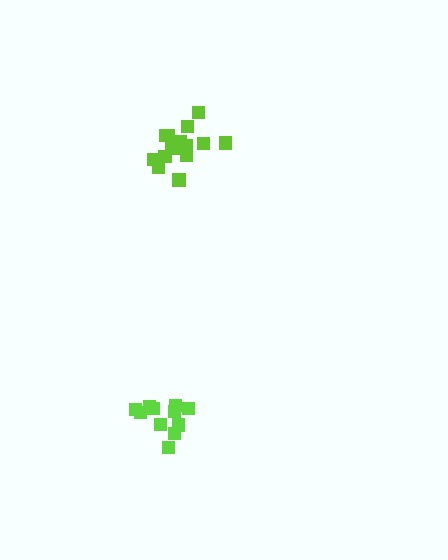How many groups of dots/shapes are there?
There are 2 groups.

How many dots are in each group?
Group 1: 12 dots, Group 2: 16 dots (28 total).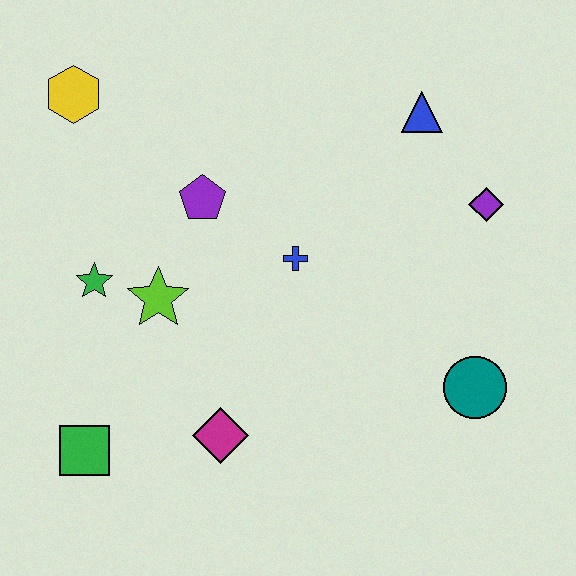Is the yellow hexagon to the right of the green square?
No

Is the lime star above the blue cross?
No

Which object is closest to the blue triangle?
The purple diamond is closest to the blue triangle.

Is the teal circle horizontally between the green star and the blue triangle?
No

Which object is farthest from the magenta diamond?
The blue triangle is farthest from the magenta diamond.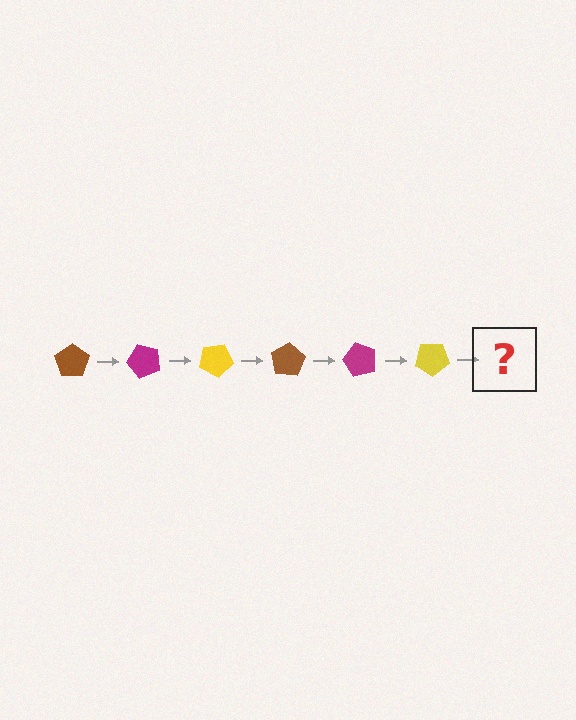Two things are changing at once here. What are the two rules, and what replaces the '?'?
The two rules are that it rotates 50 degrees each step and the color cycles through brown, magenta, and yellow. The '?' should be a brown pentagon, rotated 300 degrees from the start.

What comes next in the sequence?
The next element should be a brown pentagon, rotated 300 degrees from the start.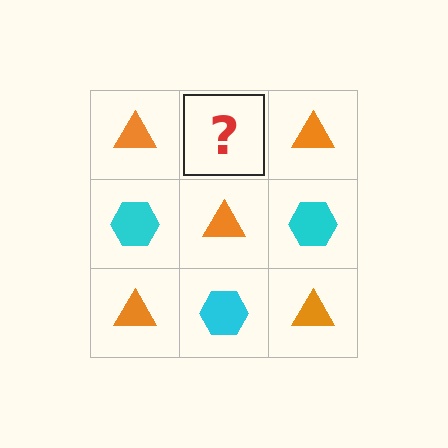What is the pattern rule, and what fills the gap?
The rule is that it alternates orange triangle and cyan hexagon in a checkerboard pattern. The gap should be filled with a cyan hexagon.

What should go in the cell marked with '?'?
The missing cell should contain a cyan hexagon.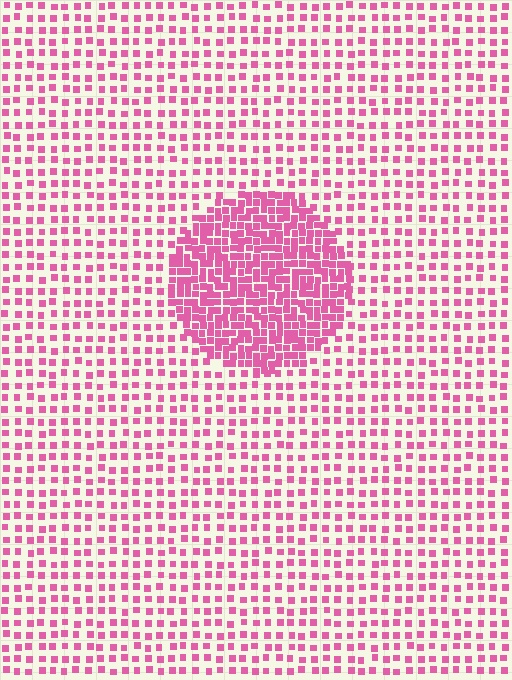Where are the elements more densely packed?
The elements are more densely packed inside the circle boundary.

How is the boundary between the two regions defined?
The boundary is defined by a change in element density (approximately 2.4x ratio). All elements are the same color, size, and shape.